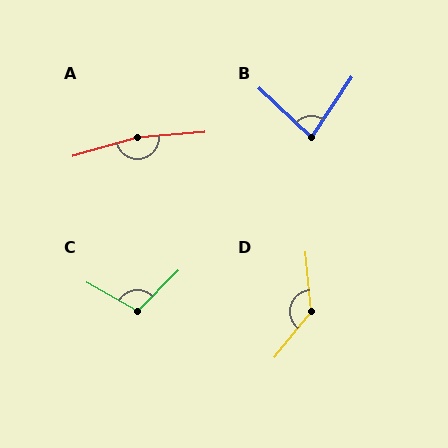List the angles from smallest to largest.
B (80°), C (106°), D (136°), A (169°).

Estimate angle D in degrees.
Approximately 136 degrees.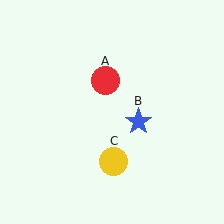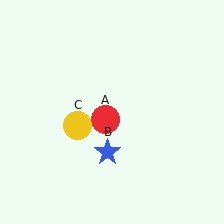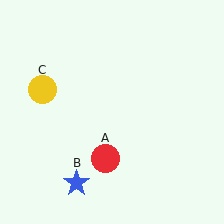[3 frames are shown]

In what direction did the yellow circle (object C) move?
The yellow circle (object C) moved up and to the left.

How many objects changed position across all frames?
3 objects changed position: red circle (object A), blue star (object B), yellow circle (object C).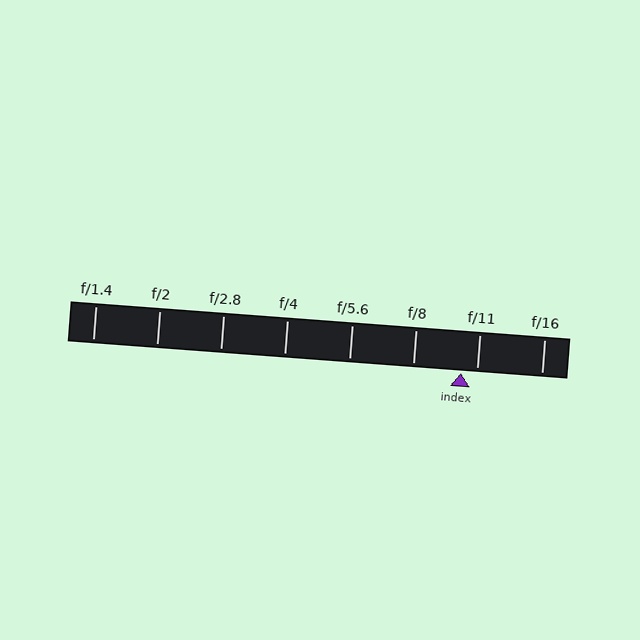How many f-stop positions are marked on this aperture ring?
There are 8 f-stop positions marked.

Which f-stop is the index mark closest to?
The index mark is closest to f/11.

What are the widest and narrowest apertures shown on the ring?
The widest aperture shown is f/1.4 and the narrowest is f/16.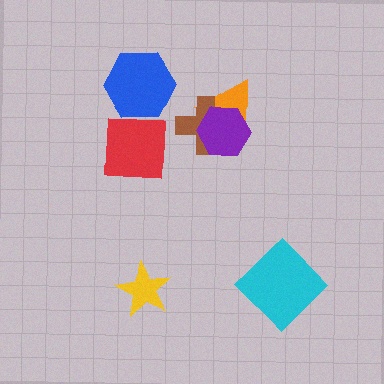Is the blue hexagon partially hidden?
No, no other shape covers it.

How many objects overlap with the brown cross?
2 objects overlap with the brown cross.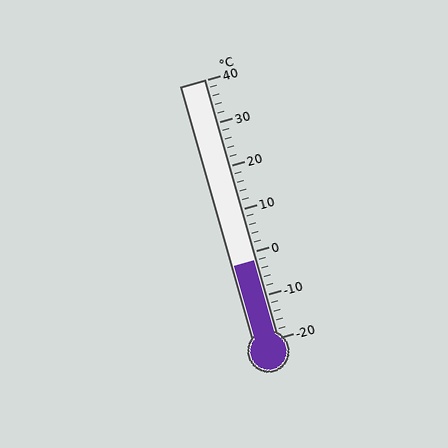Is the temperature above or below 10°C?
The temperature is below 10°C.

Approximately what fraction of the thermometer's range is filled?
The thermometer is filled to approximately 30% of its range.